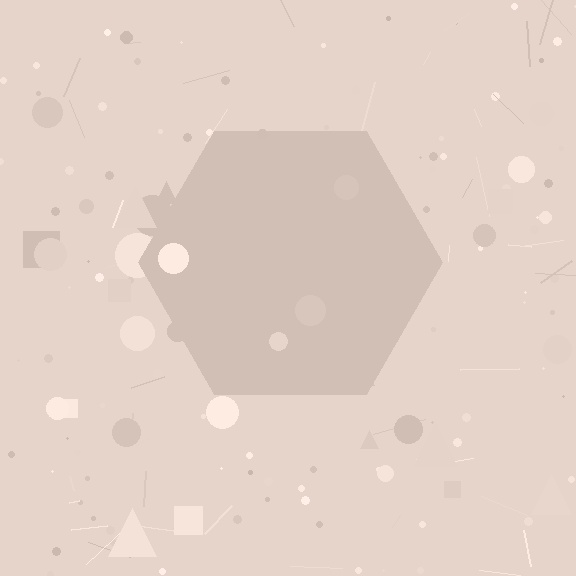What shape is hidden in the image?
A hexagon is hidden in the image.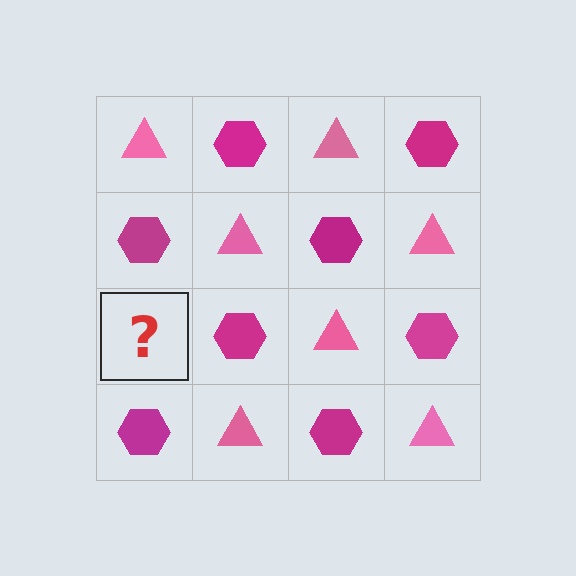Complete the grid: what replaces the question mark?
The question mark should be replaced with a pink triangle.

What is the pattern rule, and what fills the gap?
The rule is that it alternates pink triangle and magenta hexagon in a checkerboard pattern. The gap should be filled with a pink triangle.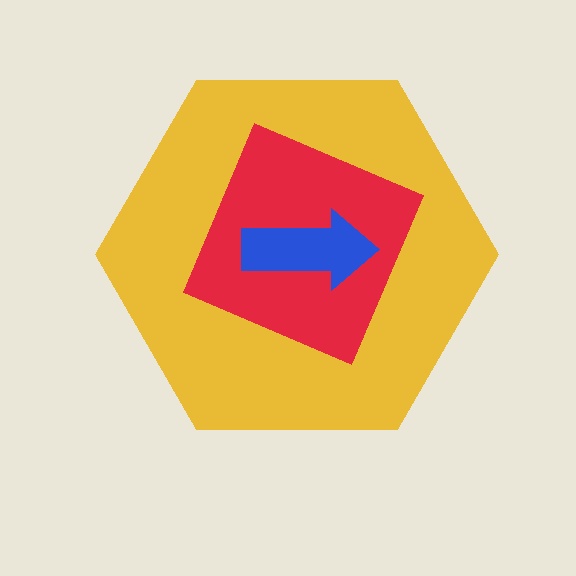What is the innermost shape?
The blue arrow.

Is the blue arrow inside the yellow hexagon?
Yes.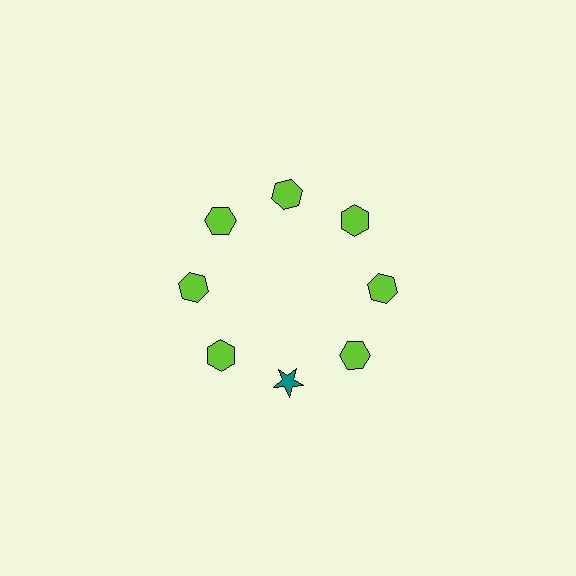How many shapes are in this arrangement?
There are 8 shapes arranged in a ring pattern.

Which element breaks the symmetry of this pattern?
The teal star at roughly the 6 o'clock position breaks the symmetry. All other shapes are lime hexagons.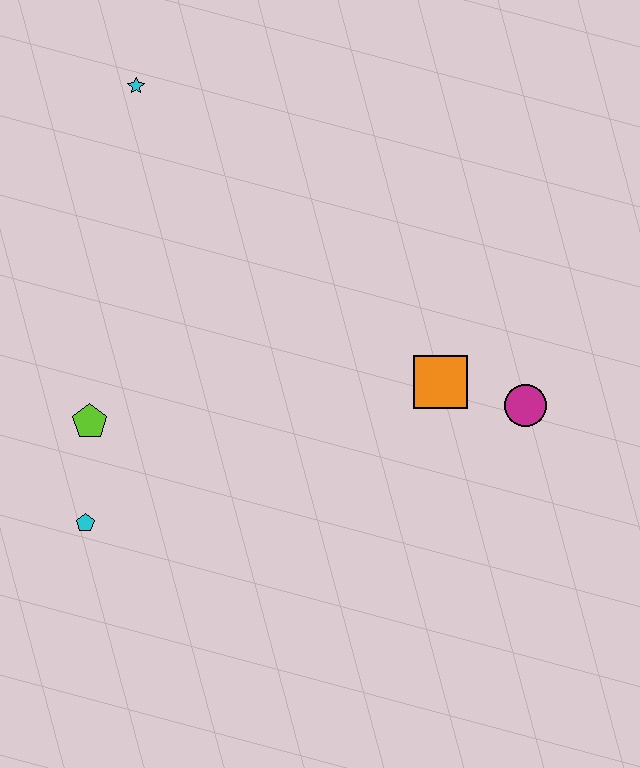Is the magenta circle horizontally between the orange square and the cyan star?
No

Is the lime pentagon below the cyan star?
Yes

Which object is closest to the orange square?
The magenta circle is closest to the orange square.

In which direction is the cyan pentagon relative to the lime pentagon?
The cyan pentagon is below the lime pentagon.